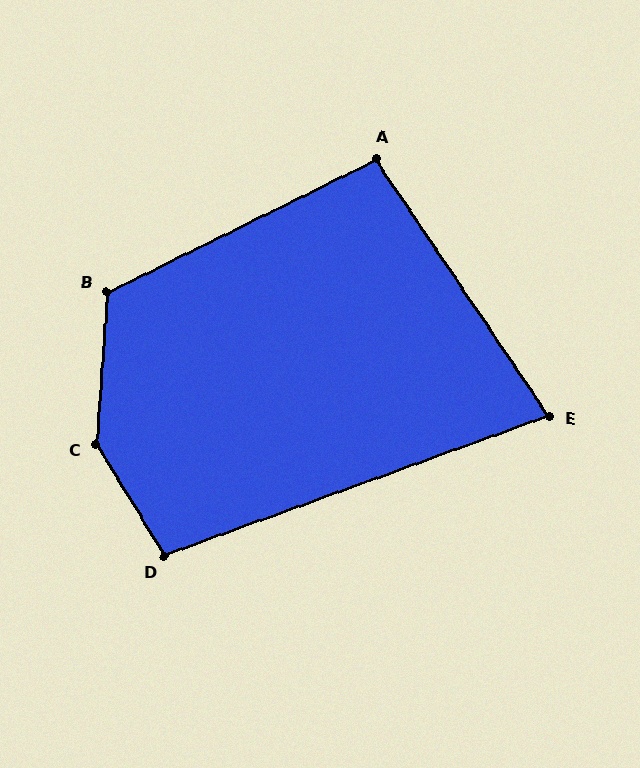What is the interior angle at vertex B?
Approximately 120 degrees (obtuse).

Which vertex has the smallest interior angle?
E, at approximately 76 degrees.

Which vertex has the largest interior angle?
C, at approximately 144 degrees.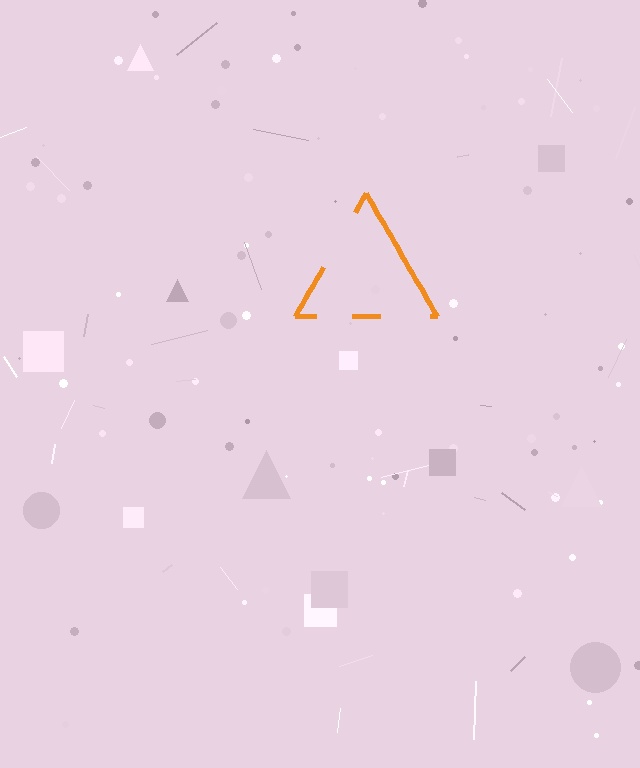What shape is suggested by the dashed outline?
The dashed outline suggests a triangle.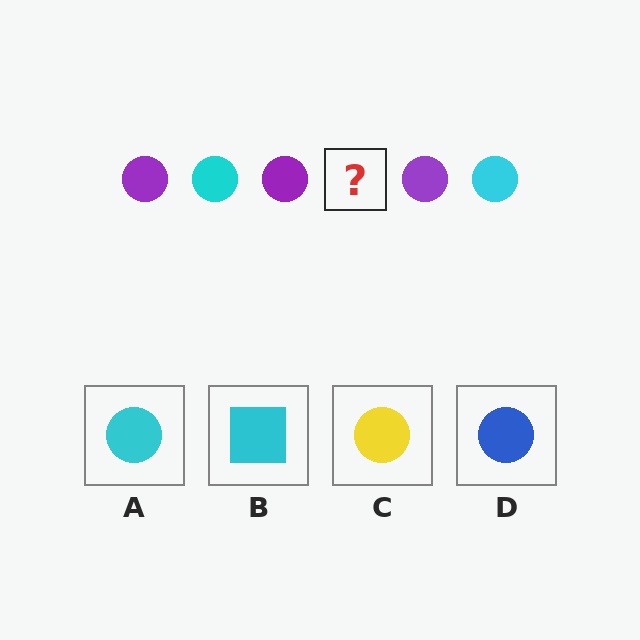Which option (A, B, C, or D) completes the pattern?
A.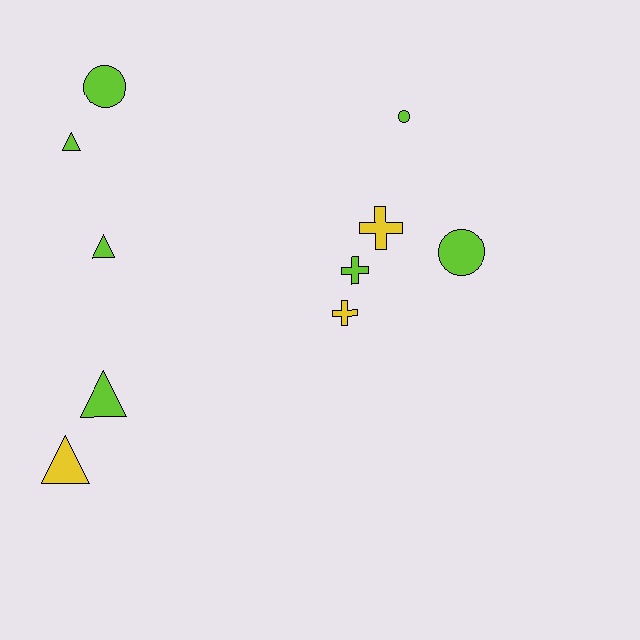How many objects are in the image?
There are 10 objects.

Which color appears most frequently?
Lime, with 7 objects.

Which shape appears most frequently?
Triangle, with 4 objects.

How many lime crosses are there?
There is 1 lime cross.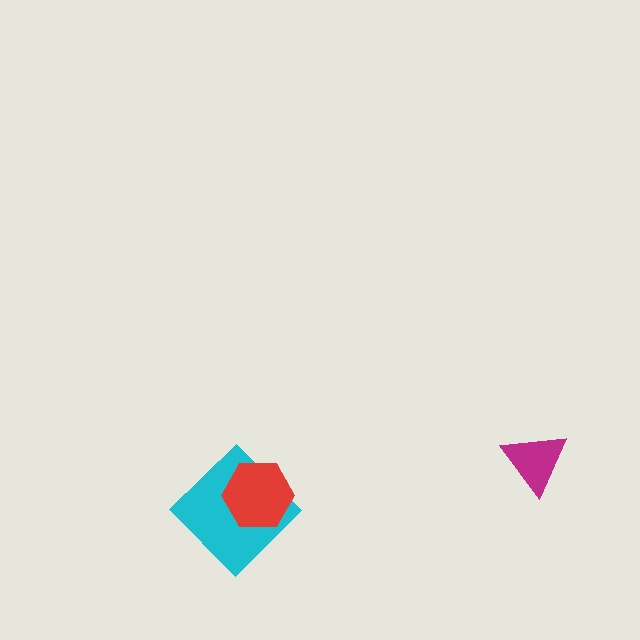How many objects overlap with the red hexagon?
1 object overlaps with the red hexagon.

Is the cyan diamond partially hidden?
Yes, it is partially covered by another shape.